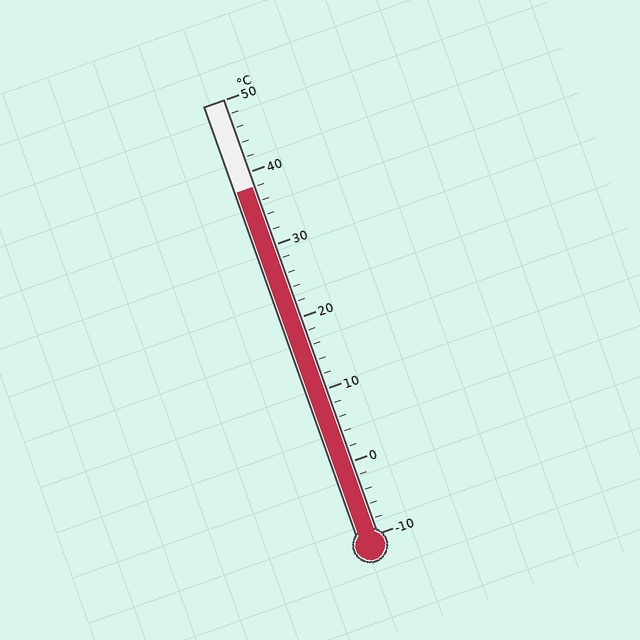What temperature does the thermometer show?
The thermometer shows approximately 38°C.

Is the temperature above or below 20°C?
The temperature is above 20°C.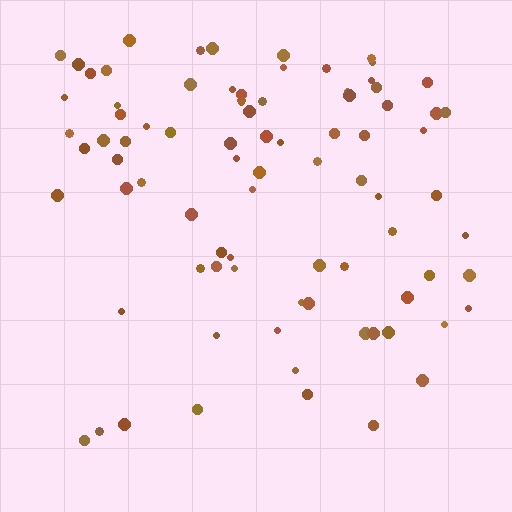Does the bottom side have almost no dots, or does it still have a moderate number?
Still a moderate number, just noticeably fewer than the top.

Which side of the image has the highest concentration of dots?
The top.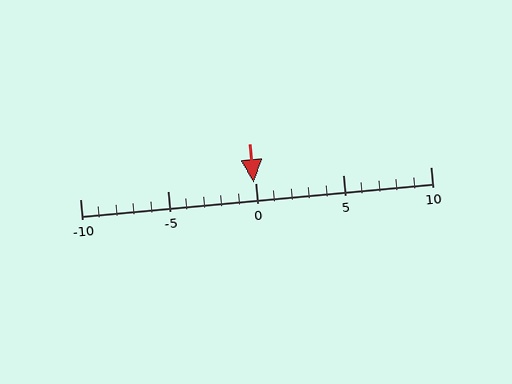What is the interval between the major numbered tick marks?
The major tick marks are spaced 5 units apart.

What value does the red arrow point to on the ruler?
The red arrow points to approximately 0.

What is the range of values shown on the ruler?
The ruler shows values from -10 to 10.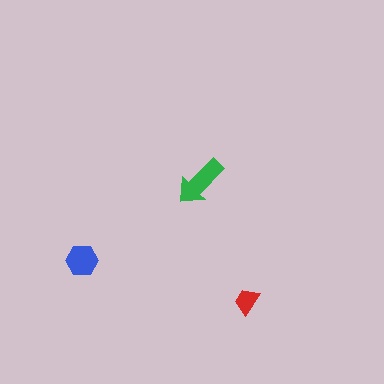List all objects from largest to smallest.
The green arrow, the blue hexagon, the red trapezoid.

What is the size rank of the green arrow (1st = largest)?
1st.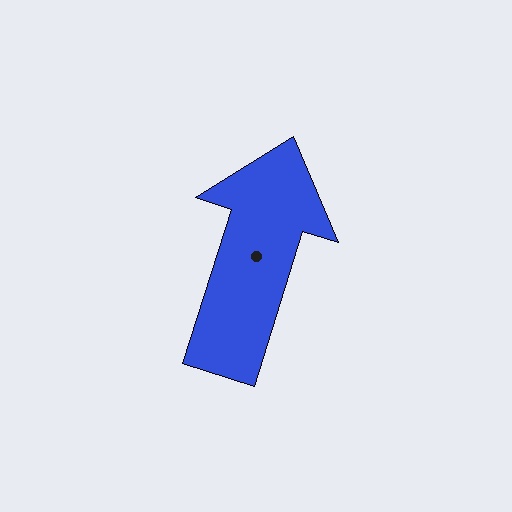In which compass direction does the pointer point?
North.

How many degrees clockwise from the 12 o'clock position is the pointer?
Approximately 17 degrees.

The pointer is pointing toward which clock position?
Roughly 1 o'clock.